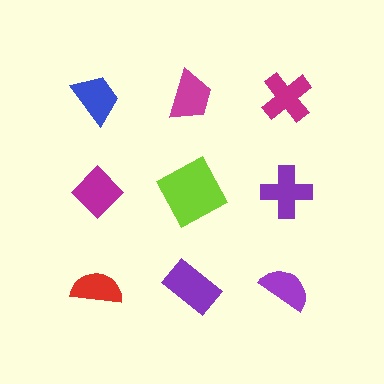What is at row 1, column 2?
A magenta trapezoid.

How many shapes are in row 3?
3 shapes.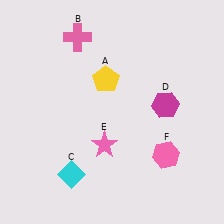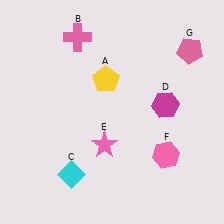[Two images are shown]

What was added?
A pink pentagon (G) was added in Image 2.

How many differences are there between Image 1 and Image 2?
There is 1 difference between the two images.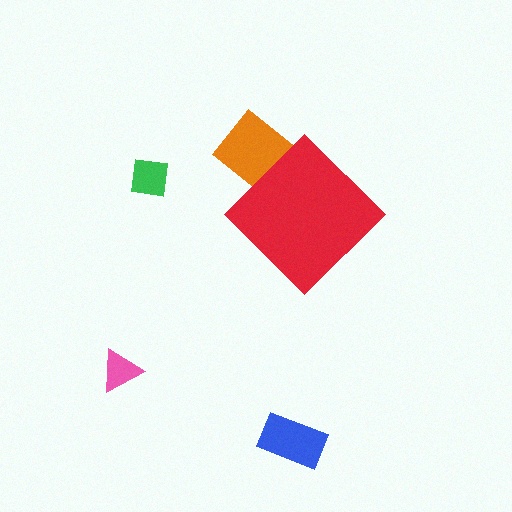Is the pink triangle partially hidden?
No, the pink triangle is fully visible.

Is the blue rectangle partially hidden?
No, the blue rectangle is fully visible.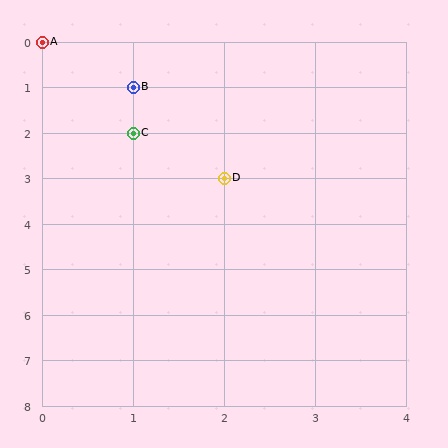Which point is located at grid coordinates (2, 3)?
Point D is at (2, 3).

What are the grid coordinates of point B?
Point B is at grid coordinates (1, 1).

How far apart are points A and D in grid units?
Points A and D are 2 columns and 3 rows apart (about 3.6 grid units diagonally).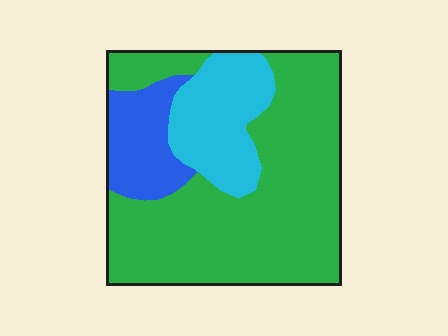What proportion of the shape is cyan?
Cyan takes up about one fifth (1/5) of the shape.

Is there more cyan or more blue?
Cyan.